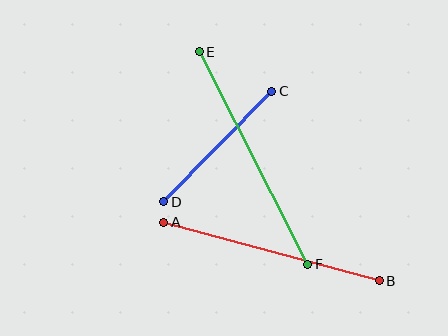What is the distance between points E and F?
The distance is approximately 239 pixels.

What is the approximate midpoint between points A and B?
The midpoint is at approximately (271, 251) pixels.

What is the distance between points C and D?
The distance is approximately 155 pixels.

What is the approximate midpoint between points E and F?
The midpoint is at approximately (253, 158) pixels.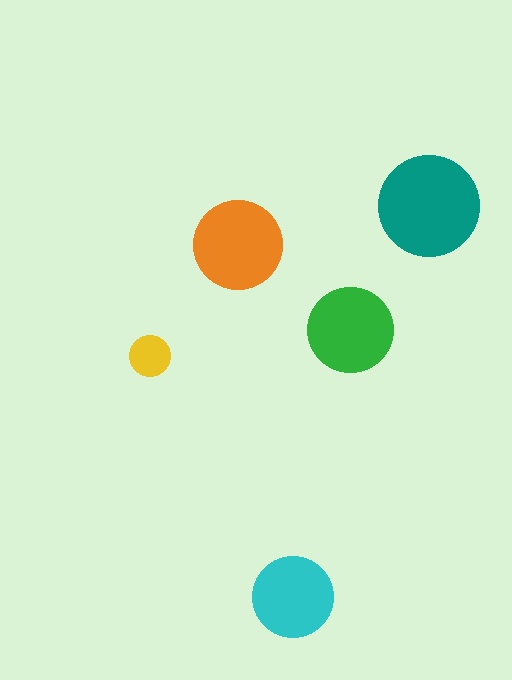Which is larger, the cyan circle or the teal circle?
The teal one.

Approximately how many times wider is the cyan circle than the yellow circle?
About 2 times wider.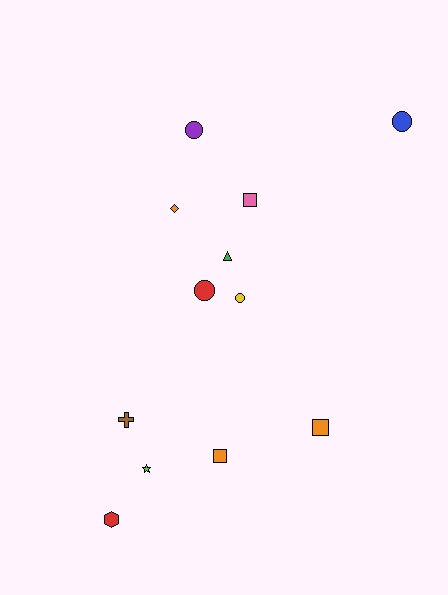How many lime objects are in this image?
There is 1 lime object.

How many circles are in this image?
There are 4 circles.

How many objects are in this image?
There are 12 objects.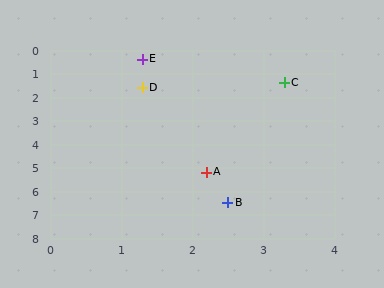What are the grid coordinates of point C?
Point C is at approximately (3.3, 1.4).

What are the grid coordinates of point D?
Point D is at approximately (1.3, 1.6).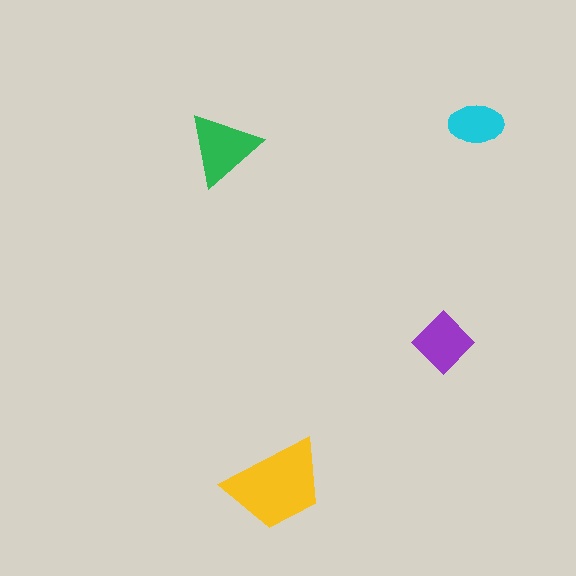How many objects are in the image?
There are 4 objects in the image.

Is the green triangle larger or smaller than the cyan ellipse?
Larger.